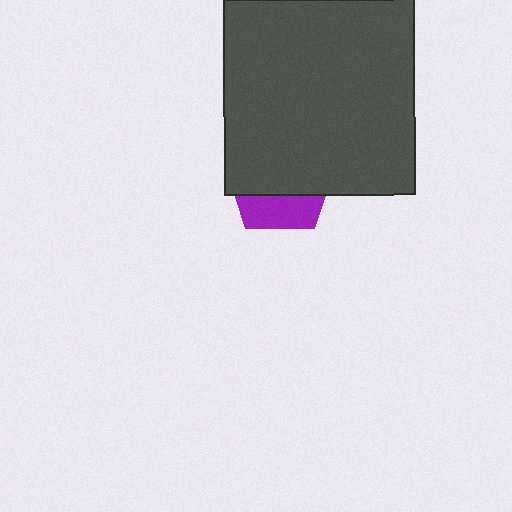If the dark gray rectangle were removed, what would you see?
You would see the complete purple pentagon.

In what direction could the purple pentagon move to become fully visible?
The purple pentagon could move down. That would shift it out from behind the dark gray rectangle entirely.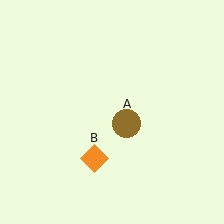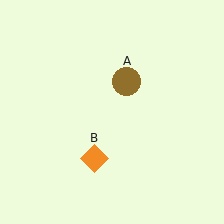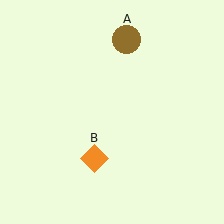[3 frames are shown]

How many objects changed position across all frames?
1 object changed position: brown circle (object A).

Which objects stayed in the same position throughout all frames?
Orange diamond (object B) remained stationary.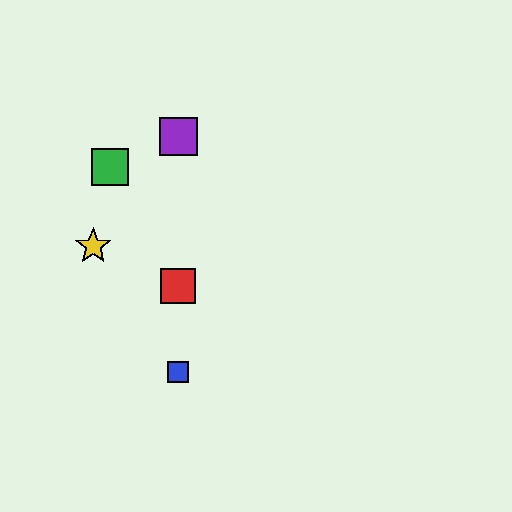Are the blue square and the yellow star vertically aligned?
No, the blue square is at x≈178 and the yellow star is at x≈93.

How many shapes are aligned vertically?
3 shapes (the red square, the blue square, the purple square) are aligned vertically.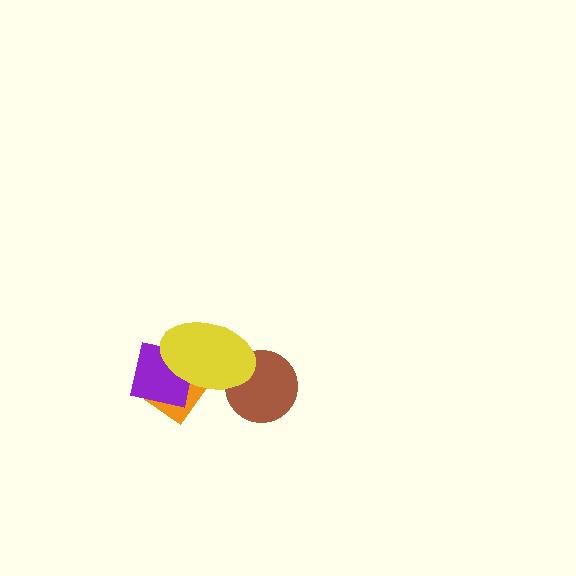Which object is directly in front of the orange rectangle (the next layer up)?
The purple square is directly in front of the orange rectangle.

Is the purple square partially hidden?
Yes, it is partially covered by another shape.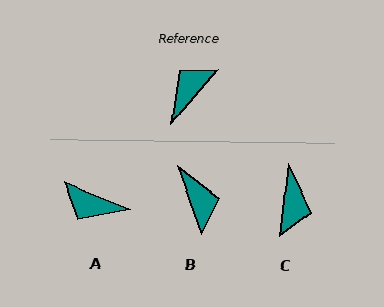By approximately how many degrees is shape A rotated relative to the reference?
Approximately 109 degrees counter-clockwise.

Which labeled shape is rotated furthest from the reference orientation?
C, about 145 degrees away.